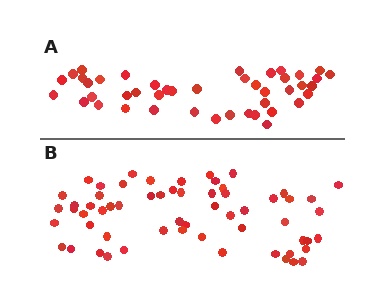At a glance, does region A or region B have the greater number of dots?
Region B (the bottom region) has more dots.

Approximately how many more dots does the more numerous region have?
Region B has approximately 15 more dots than region A.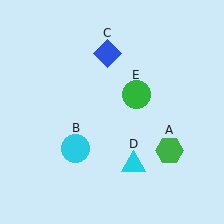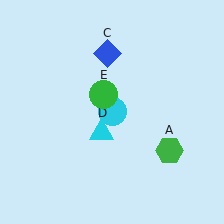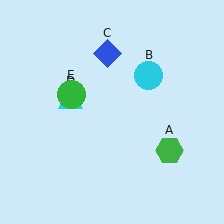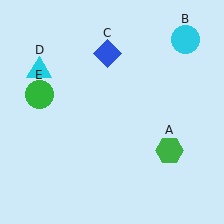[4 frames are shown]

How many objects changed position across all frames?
3 objects changed position: cyan circle (object B), cyan triangle (object D), green circle (object E).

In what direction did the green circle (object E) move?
The green circle (object E) moved left.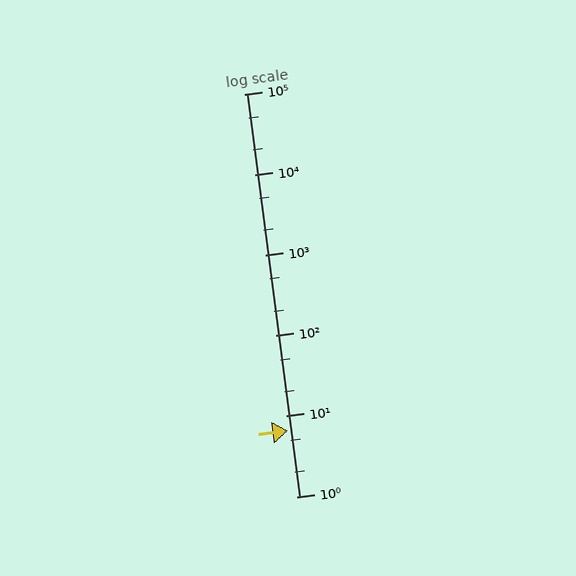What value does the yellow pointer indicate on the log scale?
The pointer indicates approximately 6.6.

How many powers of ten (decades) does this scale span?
The scale spans 5 decades, from 1 to 100000.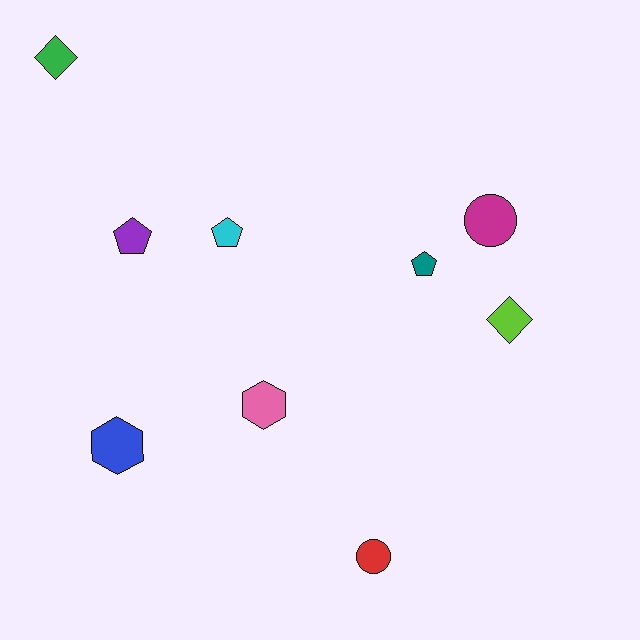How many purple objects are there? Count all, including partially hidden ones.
There is 1 purple object.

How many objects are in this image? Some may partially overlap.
There are 9 objects.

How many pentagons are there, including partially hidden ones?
There are 3 pentagons.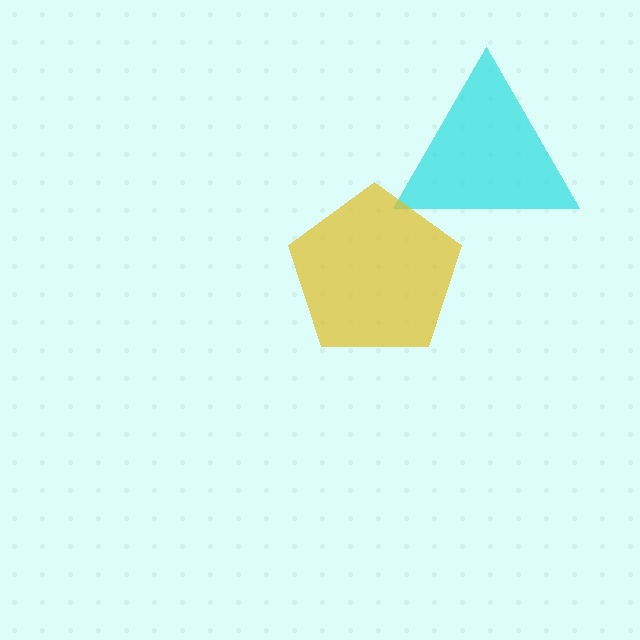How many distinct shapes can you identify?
There are 2 distinct shapes: a cyan triangle, a yellow pentagon.